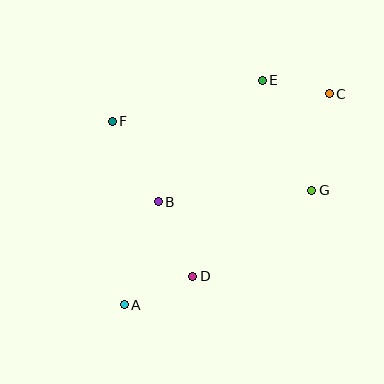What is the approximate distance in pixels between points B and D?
The distance between B and D is approximately 82 pixels.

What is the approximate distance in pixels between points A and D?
The distance between A and D is approximately 75 pixels.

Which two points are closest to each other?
Points C and E are closest to each other.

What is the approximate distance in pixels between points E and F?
The distance between E and F is approximately 156 pixels.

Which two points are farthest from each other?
Points A and C are farthest from each other.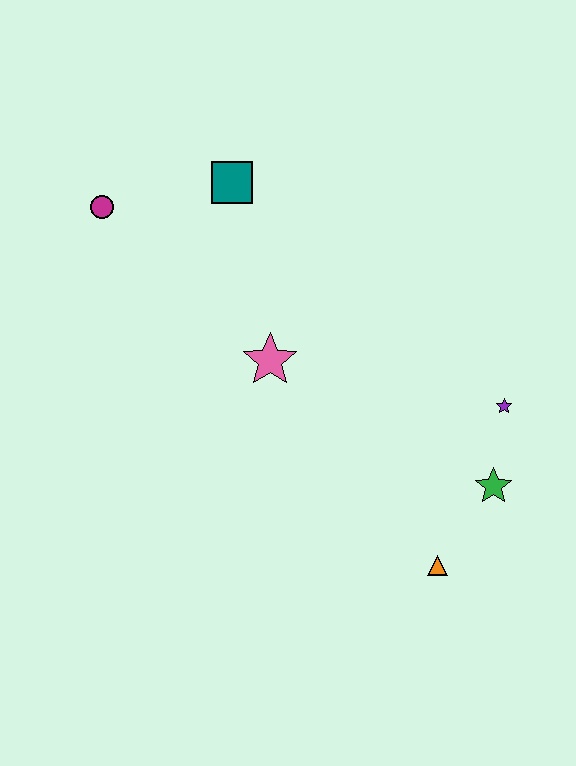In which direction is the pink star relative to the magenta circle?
The pink star is to the right of the magenta circle.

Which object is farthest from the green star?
The magenta circle is farthest from the green star.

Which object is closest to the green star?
The purple star is closest to the green star.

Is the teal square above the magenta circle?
Yes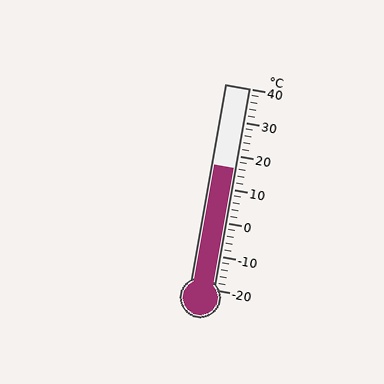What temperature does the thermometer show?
The thermometer shows approximately 16°C.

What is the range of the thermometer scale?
The thermometer scale ranges from -20°C to 40°C.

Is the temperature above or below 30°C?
The temperature is below 30°C.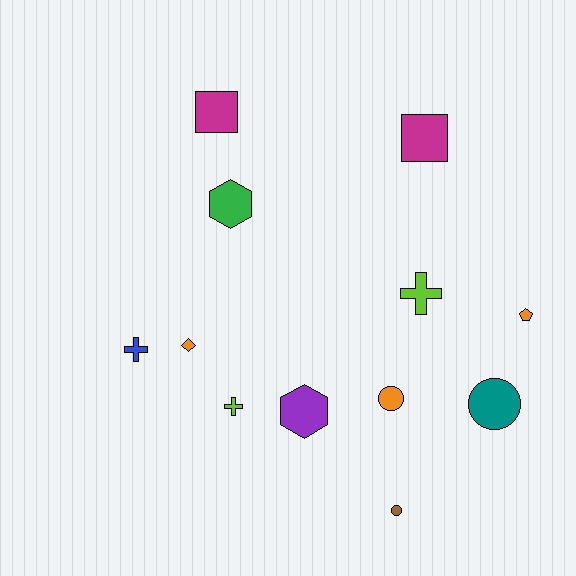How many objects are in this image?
There are 12 objects.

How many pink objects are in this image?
There are no pink objects.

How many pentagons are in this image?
There is 1 pentagon.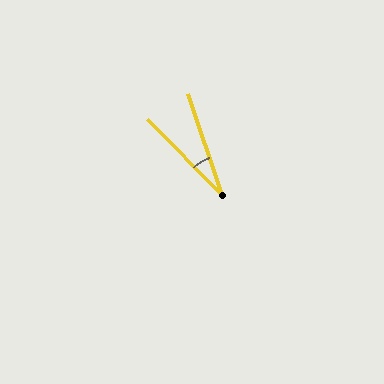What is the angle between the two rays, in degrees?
Approximately 26 degrees.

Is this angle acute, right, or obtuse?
It is acute.